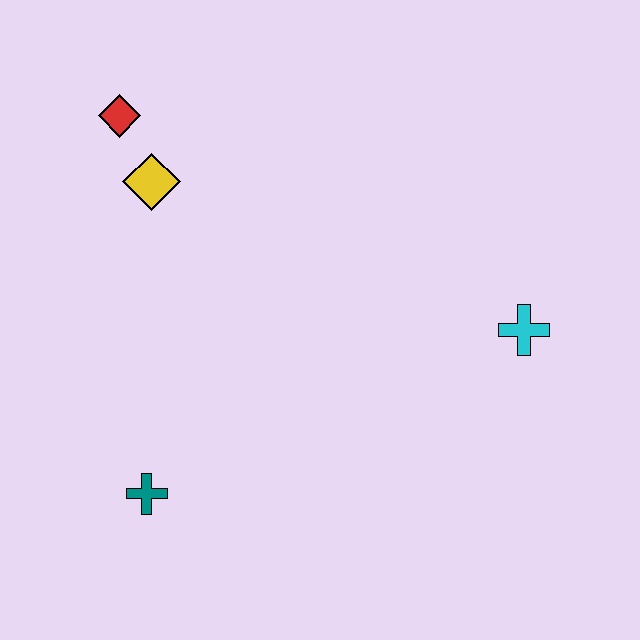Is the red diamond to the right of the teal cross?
No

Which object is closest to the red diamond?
The yellow diamond is closest to the red diamond.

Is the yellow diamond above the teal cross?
Yes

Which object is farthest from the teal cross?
The cyan cross is farthest from the teal cross.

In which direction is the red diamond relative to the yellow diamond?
The red diamond is above the yellow diamond.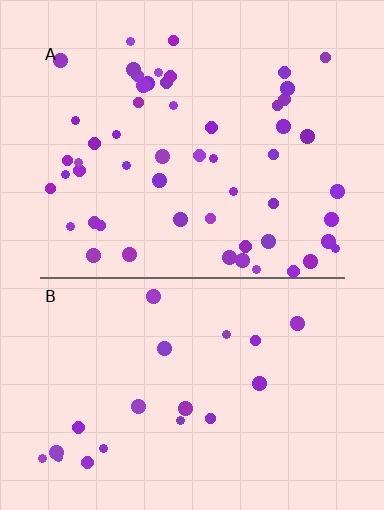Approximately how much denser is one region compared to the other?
Approximately 2.7× — region A over region B.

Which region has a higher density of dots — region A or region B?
A (the top).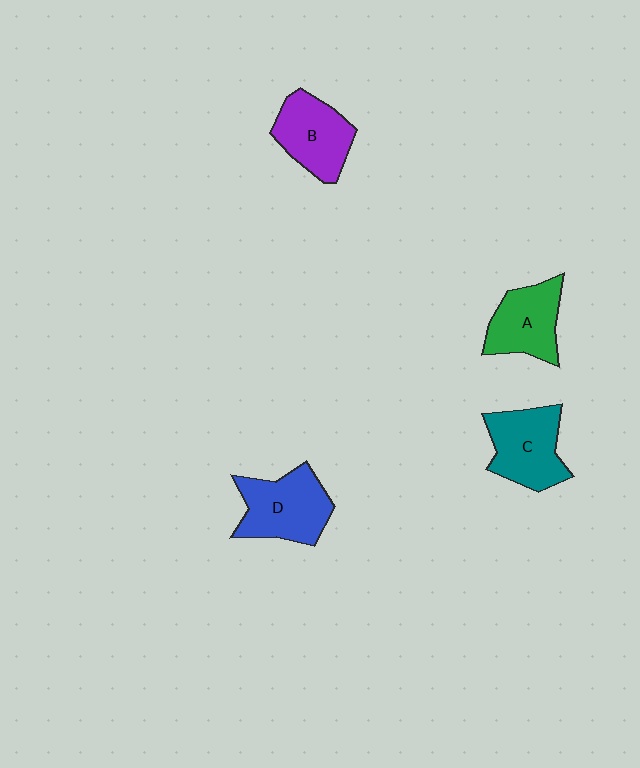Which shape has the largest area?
Shape D (blue).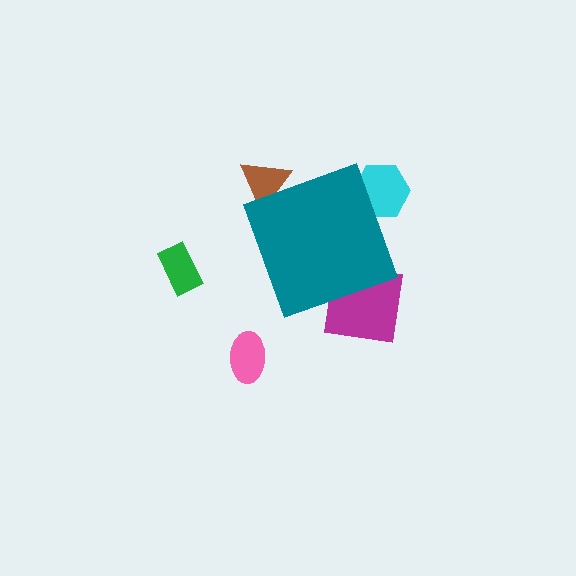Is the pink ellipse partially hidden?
No, the pink ellipse is fully visible.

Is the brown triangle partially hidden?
Yes, the brown triangle is partially hidden behind the teal diamond.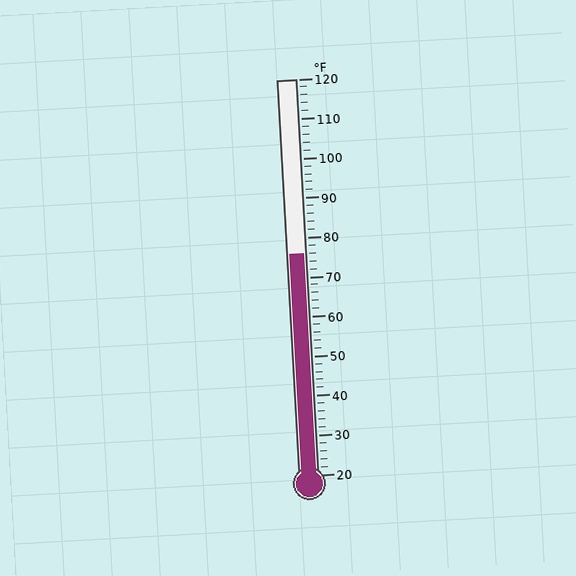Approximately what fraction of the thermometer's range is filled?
The thermometer is filled to approximately 55% of its range.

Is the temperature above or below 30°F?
The temperature is above 30°F.